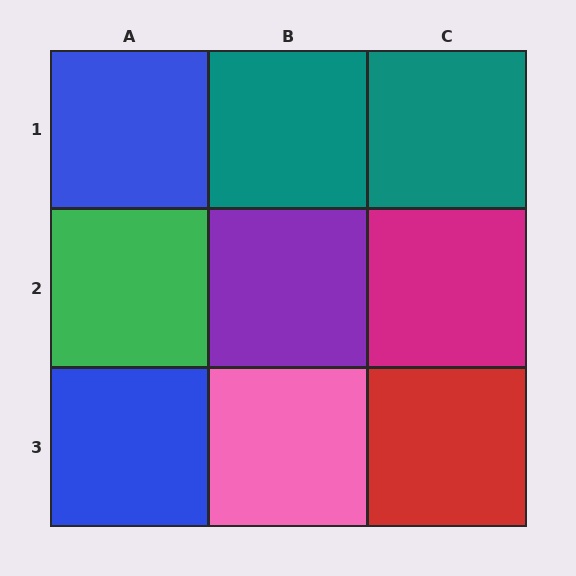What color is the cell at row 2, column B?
Purple.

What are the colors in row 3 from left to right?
Blue, pink, red.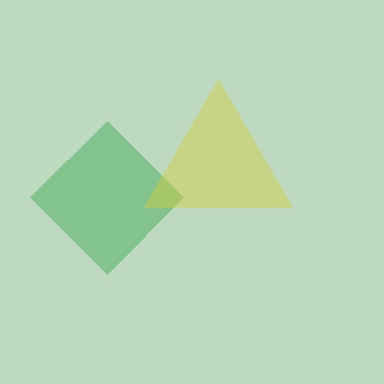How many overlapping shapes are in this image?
There are 2 overlapping shapes in the image.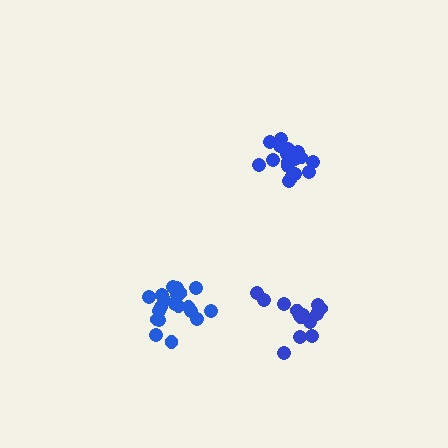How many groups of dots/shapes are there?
There are 3 groups.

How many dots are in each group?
Group 1: 18 dots, Group 2: 15 dots, Group 3: 20 dots (53 total).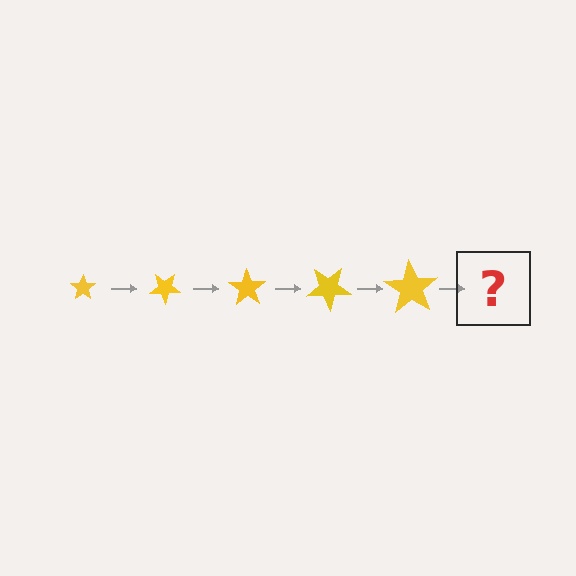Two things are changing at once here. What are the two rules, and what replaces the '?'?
The two rules are that the star grows larger each step and it rotates 35 degrees each step. The '?' should be a star, larger than the previous one and rotated 175 degrees from the start.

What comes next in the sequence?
The next element should be a star, larger than the previous one and rotated 175 degrees from the start.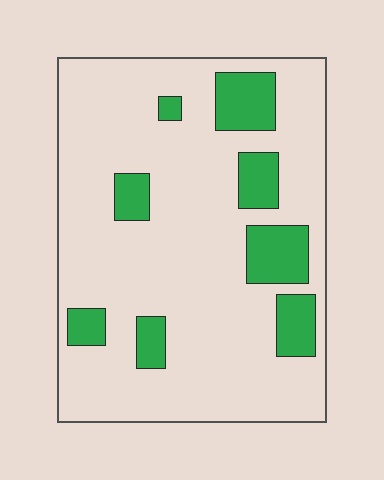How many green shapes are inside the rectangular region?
8.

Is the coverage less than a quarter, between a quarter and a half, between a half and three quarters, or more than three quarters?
Less than a quarter.